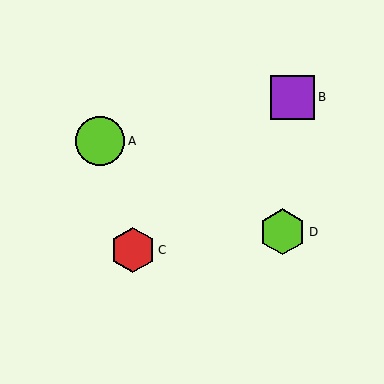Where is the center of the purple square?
The center of the purple square is at (292, 97).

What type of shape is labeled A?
Shape A is a lime circle.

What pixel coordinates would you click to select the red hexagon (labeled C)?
Click at (133, 250) to select the red hexagon C.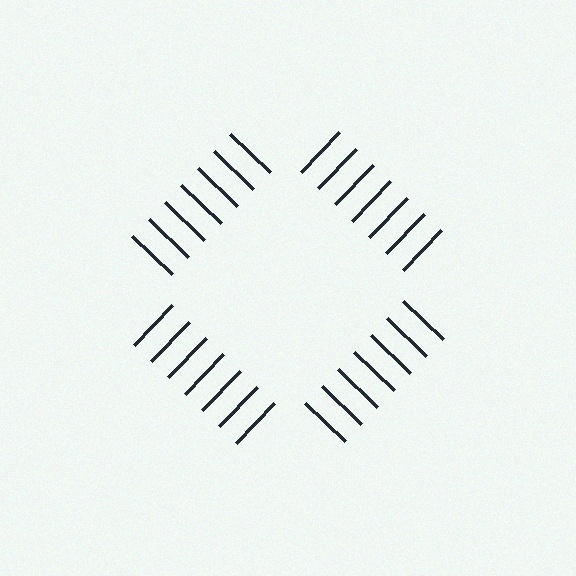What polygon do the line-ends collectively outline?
An illusory square — the line segments terminate on its edges but no continuous stroke is drawn.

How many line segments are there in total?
28 — 7 along each of the 4 edges.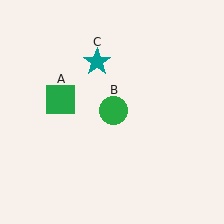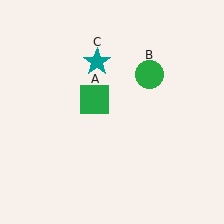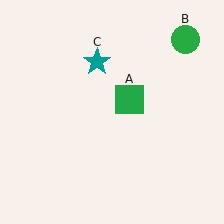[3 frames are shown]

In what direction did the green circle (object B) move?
The green circle (object B) moved up and to the right.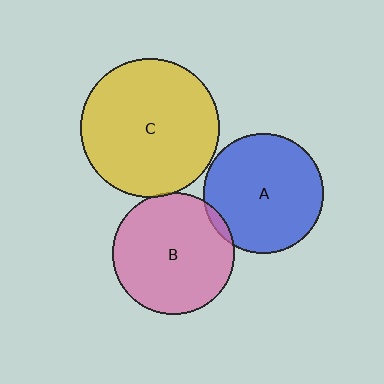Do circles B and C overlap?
Yes.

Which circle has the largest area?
Circle C (yellow).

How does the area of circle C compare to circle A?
Approximately 1.4 times.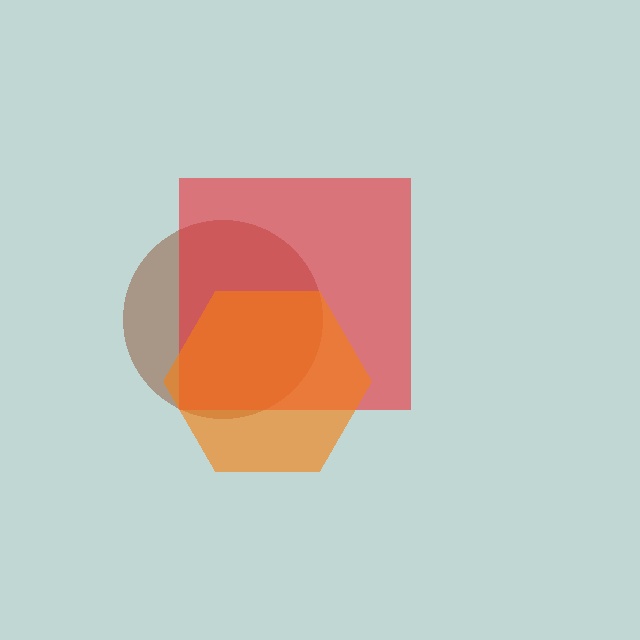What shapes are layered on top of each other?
The layered shapes are: a brown circle, a red square, an orange hexagon.